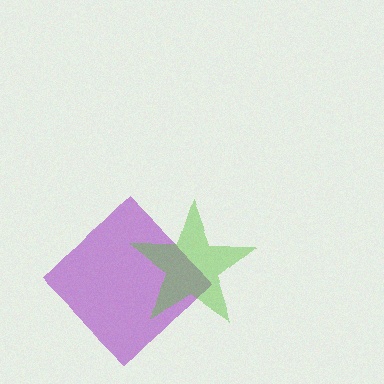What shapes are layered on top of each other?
The layered shapes are: a purple diamond, a lime star.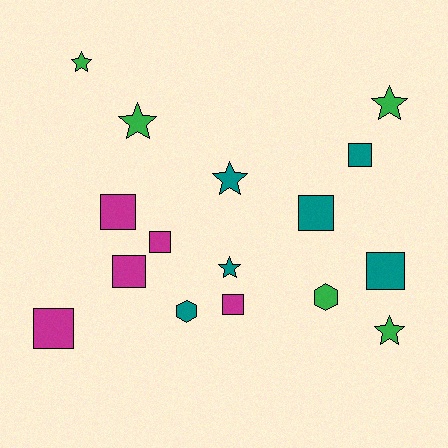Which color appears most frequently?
Teal, with 6 objects.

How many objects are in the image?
There are 16 objects.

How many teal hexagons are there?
There is 1 teal hexagon.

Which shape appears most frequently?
Square, with 8 objects.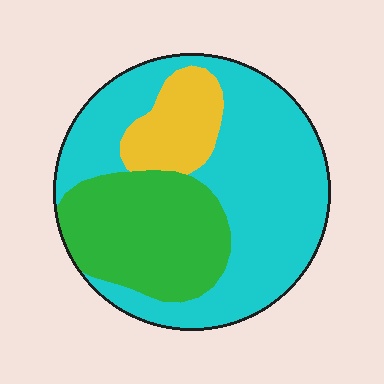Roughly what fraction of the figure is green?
Green takes up between a quarter and a half of the figure.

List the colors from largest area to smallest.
From largest to smallest: cyan, green, yellow.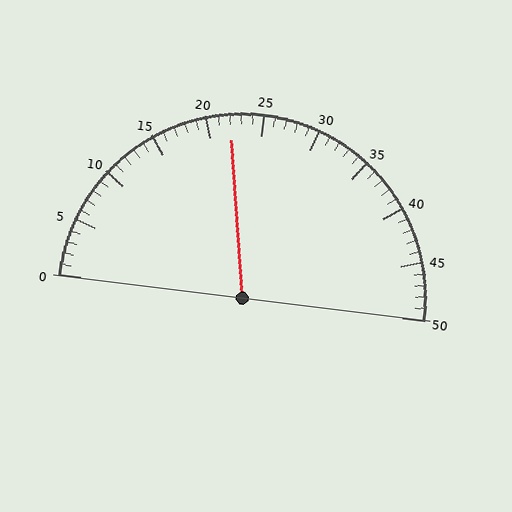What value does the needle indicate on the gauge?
The needle indicates approximately 22.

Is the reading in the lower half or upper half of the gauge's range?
The reading is in the lower half of the range (0 to 50).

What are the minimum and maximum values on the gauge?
The gauge ranges from 0 to 50.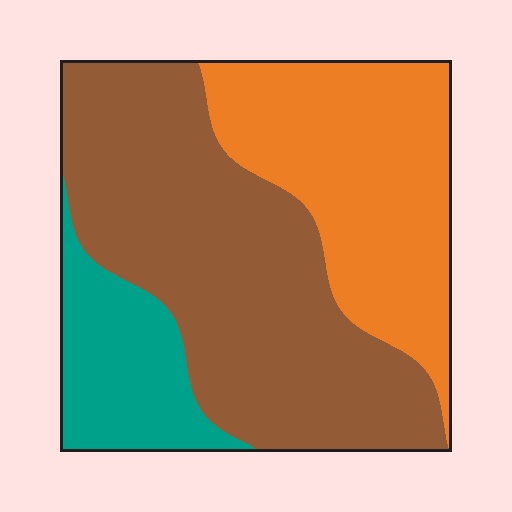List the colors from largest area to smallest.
From largest to smallest: brown, orange, teal.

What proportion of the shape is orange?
Orange covers 33% of the shape.